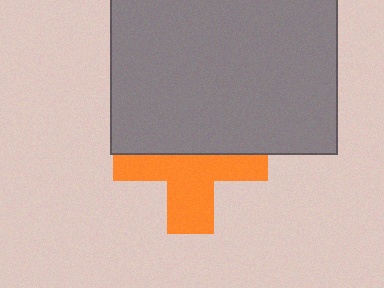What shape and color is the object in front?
The object in front is a gray rectangle.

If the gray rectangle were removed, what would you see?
You would see the complete orange cross.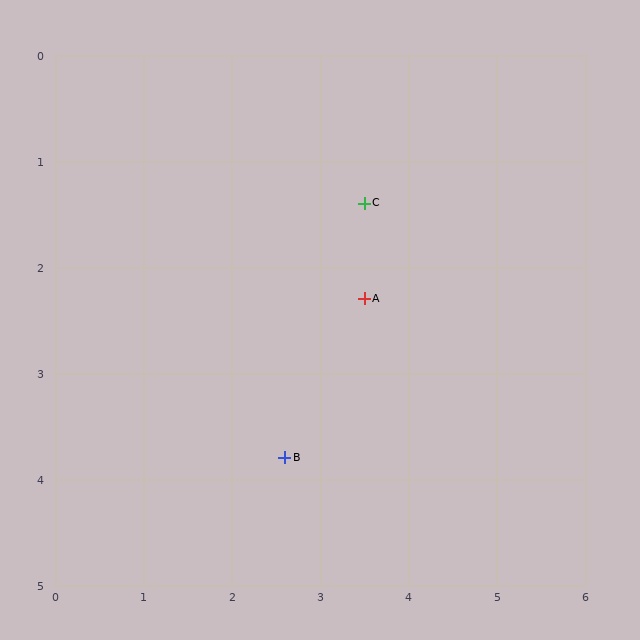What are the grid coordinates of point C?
Point C is at approximately (3.5, 1.4).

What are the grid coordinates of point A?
Point A is at approximately (3.5, 2.3).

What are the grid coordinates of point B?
Point B is at approximately (2.6, 3.8).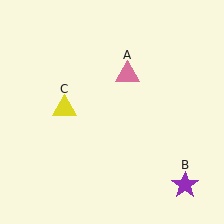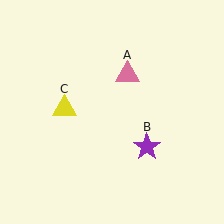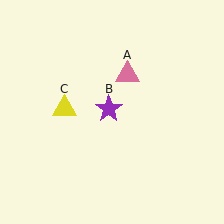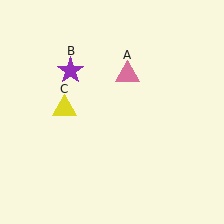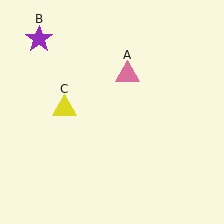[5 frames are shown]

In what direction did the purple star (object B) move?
The purple star (object B) moved up and to the left.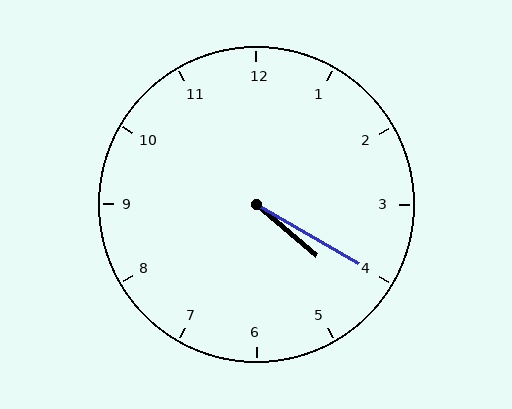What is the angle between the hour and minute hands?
Approximately 10 degrees.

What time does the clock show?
4:20.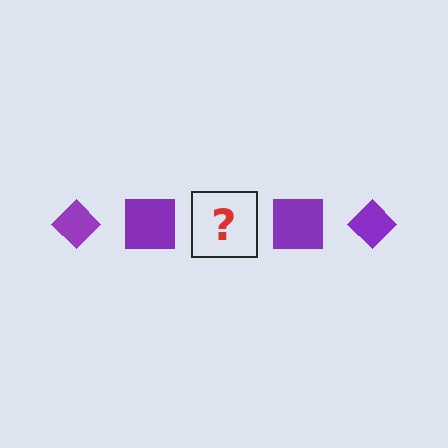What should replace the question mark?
The question mark should be replaced with a purple diamond.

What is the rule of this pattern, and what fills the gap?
The rule is that the pattern cycles through diamond, square shapes in purple. The gap should be filled with a purple diamond.